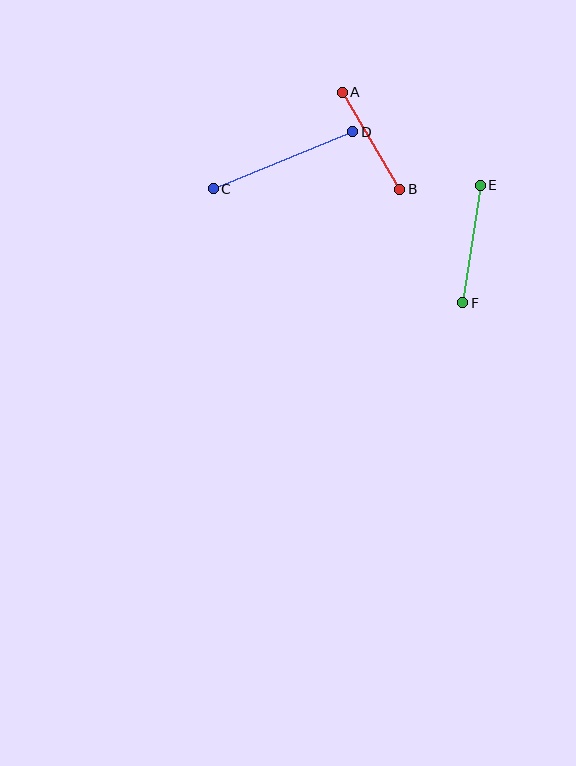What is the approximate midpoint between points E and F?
The midpoint is at approximately (471, 244) pixels.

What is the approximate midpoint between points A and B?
The midpoint is at approximately (371, 141) pixels.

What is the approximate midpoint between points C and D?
The midpoint is at approximately (283, 160) pixels.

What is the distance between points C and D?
The distance is approximately 151 pixels.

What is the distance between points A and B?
The distance is approximately 113 pixels.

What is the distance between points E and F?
The distance is approximately 119 pixels.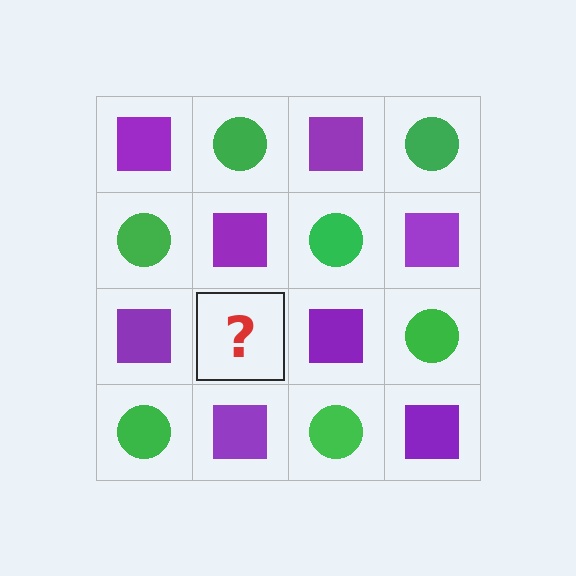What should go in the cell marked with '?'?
The missing cell should contain a green circle.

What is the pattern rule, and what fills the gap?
The rule is that it alternates purple square and green circle in a checkerboard pattern. The gap should be filled with a green circle.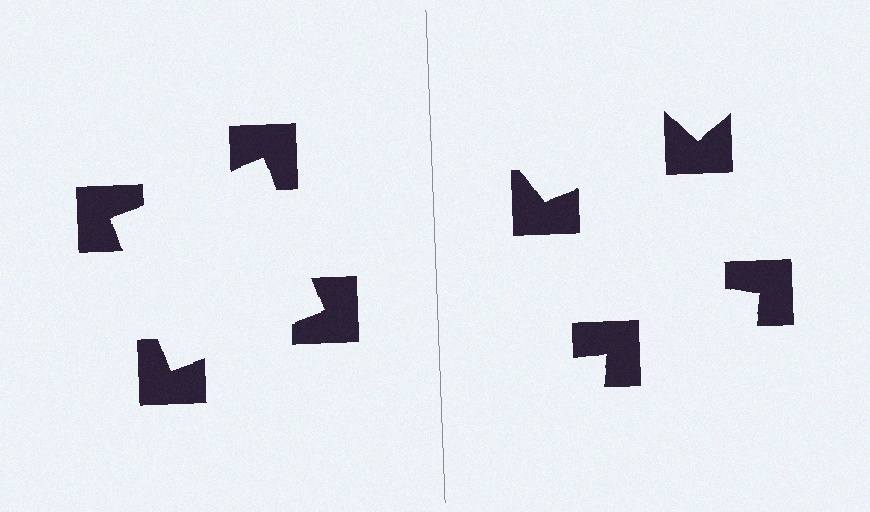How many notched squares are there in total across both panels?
8 — 4 on each side.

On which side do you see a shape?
An illusory square appears on the left side. On the right side the wedge cuts are rotated, so no coherent shape forms.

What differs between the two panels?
The notched squares are positioned identically on both sides; only the wedge orientations differ. On the left they align to a square; on the right they are misaligned.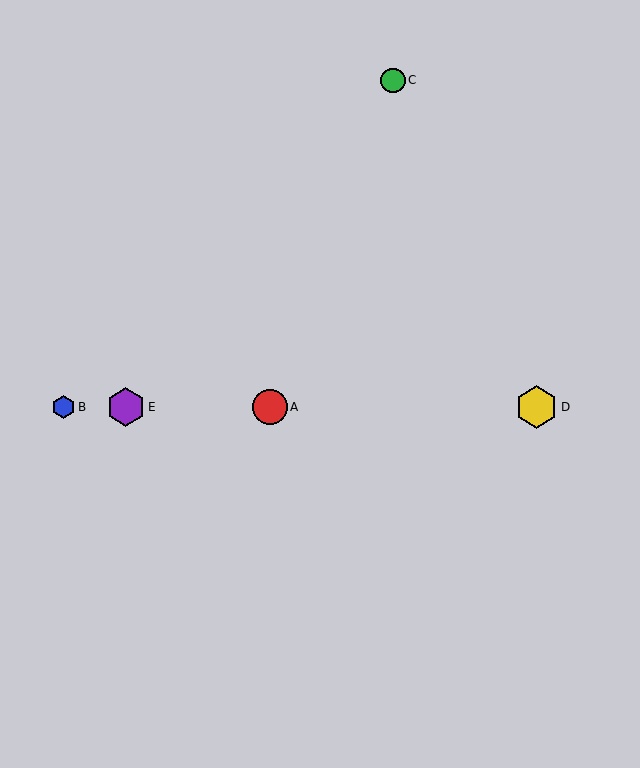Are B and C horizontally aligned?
No, B is at y≈407 and C is at y≈80.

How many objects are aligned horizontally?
4 objects (A, B, D, E) are aligned horizontally.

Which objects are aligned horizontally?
Objects A, B, D, E are aligned horizontally.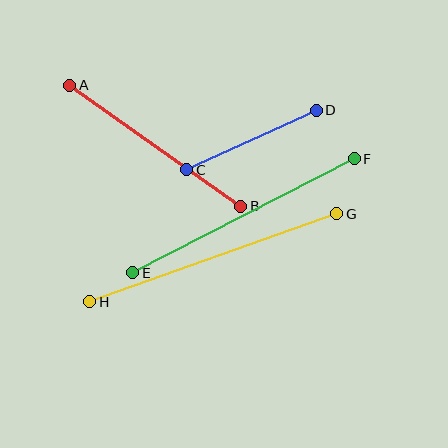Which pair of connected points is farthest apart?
Points G and H are farthest apart.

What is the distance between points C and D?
The distance is approximately 142 pixels.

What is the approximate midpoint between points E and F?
The midpoint is at approximately (243, 216) pixels.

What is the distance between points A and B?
The distance is approximately 210 pixels.